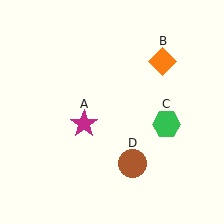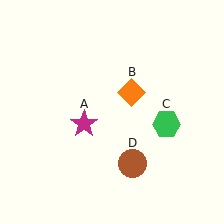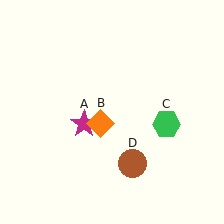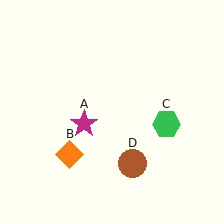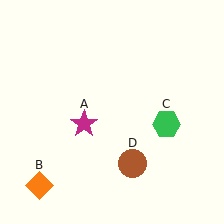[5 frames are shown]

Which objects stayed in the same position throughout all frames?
Magenta star (object A) and green hexagon (object C) and brown circle (object D) remained stationary.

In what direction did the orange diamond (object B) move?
The orange diamond (object B) moved down and to the left.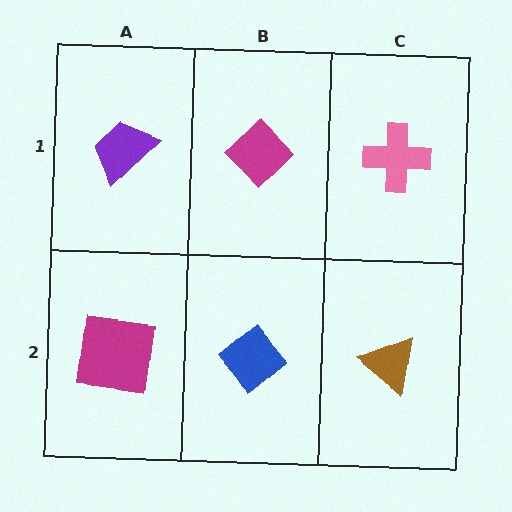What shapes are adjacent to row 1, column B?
A blue diamond (row 2, column B), a purple trapezoid (row 1, column A), a pink cross (row 1, column C).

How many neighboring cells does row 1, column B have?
3.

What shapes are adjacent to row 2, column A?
A purple trapezoid (row 1, column A), a blue diamond (row 2, column B).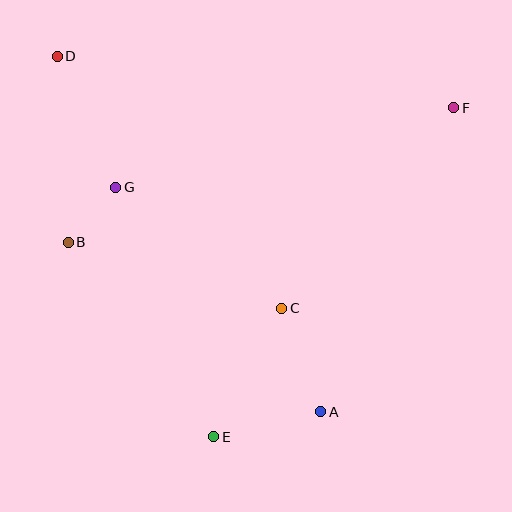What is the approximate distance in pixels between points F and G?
The distance between F and G is approximately 347 pixels.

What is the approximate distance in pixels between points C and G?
The distance between C and G is approximately 206 pixels.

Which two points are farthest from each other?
Points A and D are farthest from each other.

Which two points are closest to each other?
Points B and G are closest to each other.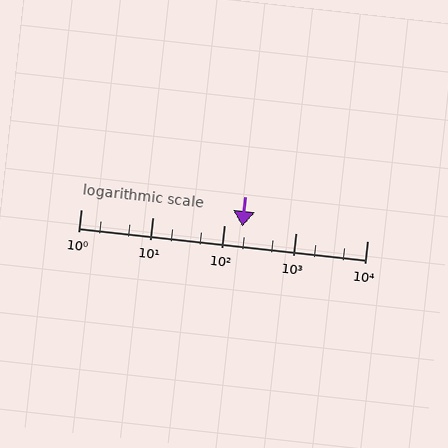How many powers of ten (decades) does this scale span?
The scale spans 4 decades, from 1 to 10000.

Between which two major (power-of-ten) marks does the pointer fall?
The pointer is between 100 and 1000.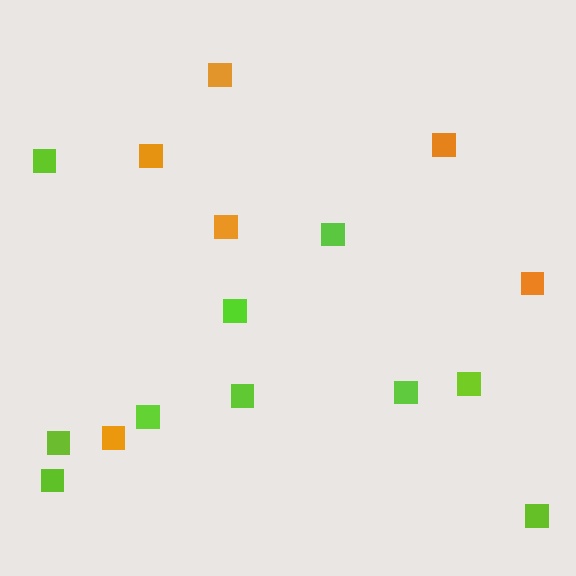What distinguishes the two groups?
There are 2 groups: one group of orange squares (6) and one group of lime squares (10).